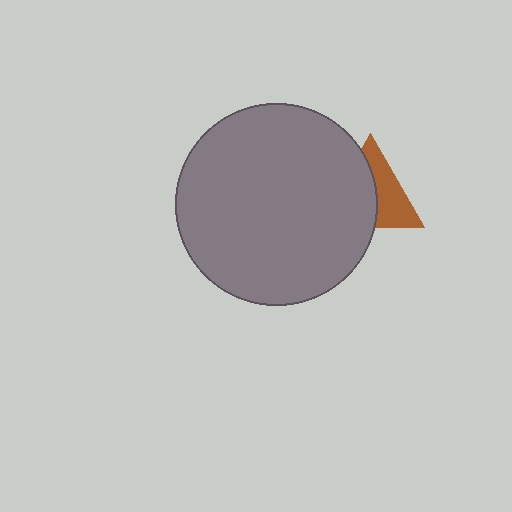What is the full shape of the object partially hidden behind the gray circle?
The partially hidden object is a brown triangle.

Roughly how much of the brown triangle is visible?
About half of it is visible (roughly 46%).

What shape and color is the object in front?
The object in front is a gray circle.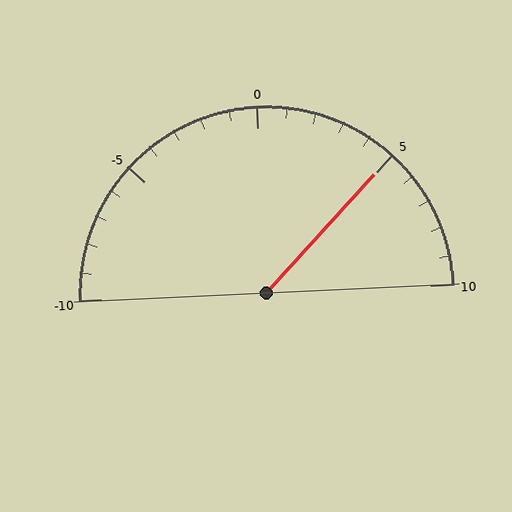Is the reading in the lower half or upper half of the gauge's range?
The reading is in the upper half of the range (-10 to 10).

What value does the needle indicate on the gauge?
The needle indicates approximately 5.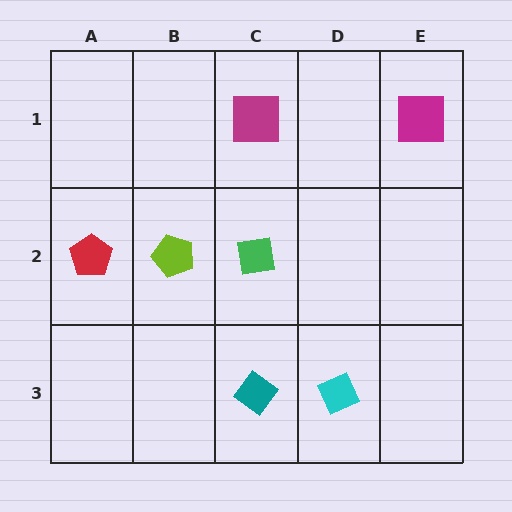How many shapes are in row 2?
3 shapes.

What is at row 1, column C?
A magenta square.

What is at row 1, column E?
A magenta square.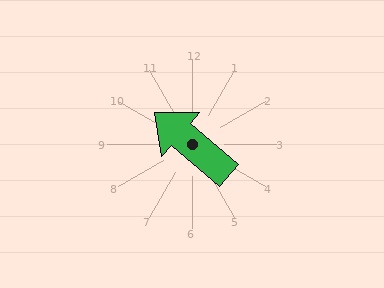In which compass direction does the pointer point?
Northwest.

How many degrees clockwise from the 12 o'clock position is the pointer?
Approximately 311 degrees.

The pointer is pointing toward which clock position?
Roughly 10 o'clock.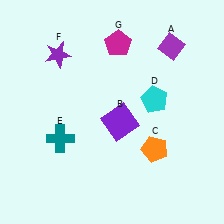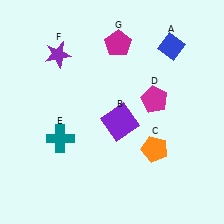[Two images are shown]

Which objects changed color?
A changed from purple to blue. D changed from cyan to magenta.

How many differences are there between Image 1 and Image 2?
There are 2 differences between the two images.